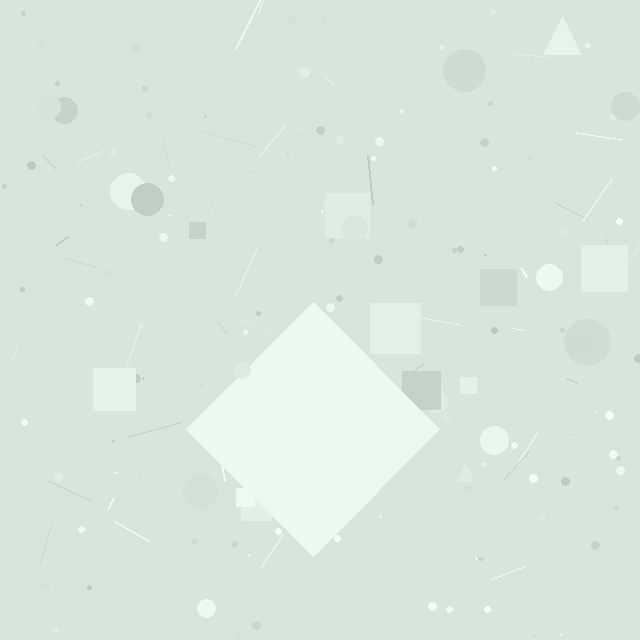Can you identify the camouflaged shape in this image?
The camouflaged shape is a diamond.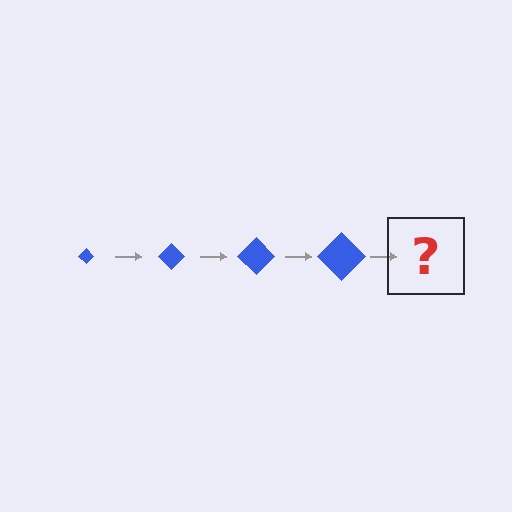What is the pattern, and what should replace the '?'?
The pattern is that the diamond gets progressively larger each step. The '?' should be a blue diamond, larger than the previous one.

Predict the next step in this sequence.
The next step is a blue diamond, larger than the previous one.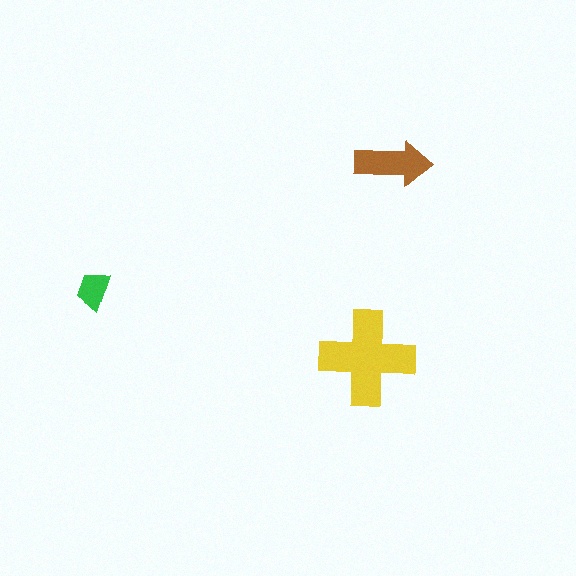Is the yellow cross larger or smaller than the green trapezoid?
Larger.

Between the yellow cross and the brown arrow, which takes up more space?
The yellow cross.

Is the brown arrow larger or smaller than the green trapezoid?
Larger.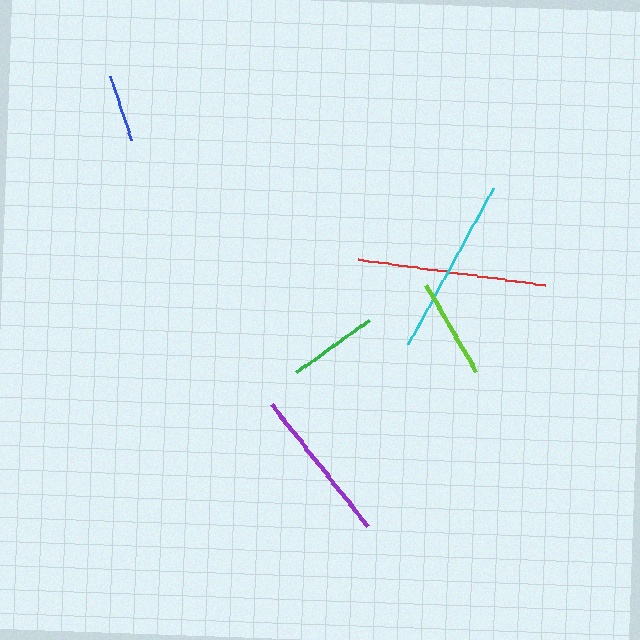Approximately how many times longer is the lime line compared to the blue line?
The lime line is approximately 1.5 times the length of the blue line.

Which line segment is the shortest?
The blue line is the shortest at approximately 67 pixels.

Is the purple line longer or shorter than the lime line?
The purple line is longer than the lime line.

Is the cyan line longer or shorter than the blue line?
The cyan line is longer than the blue line.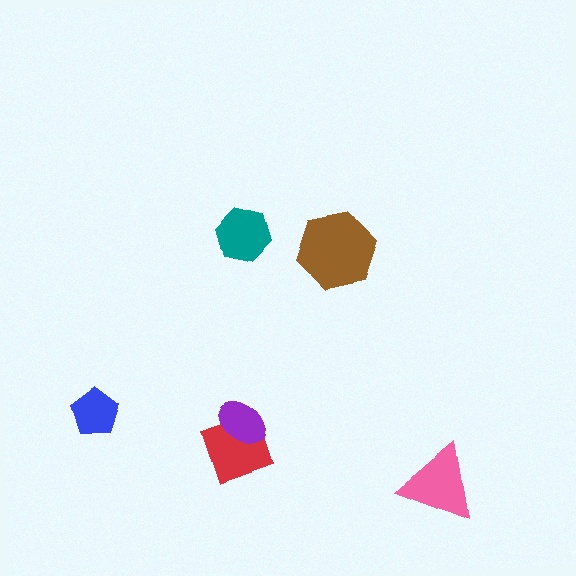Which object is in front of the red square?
The purple ellipse is in front of the red square.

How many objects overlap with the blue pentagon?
0 objects overlap with the blue pentagon.